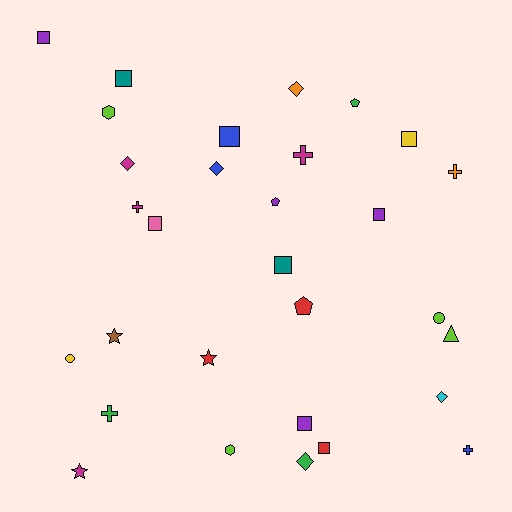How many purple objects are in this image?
There are 4 purple objects.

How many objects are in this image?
There are 30 objects.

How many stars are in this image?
There are 3 stars.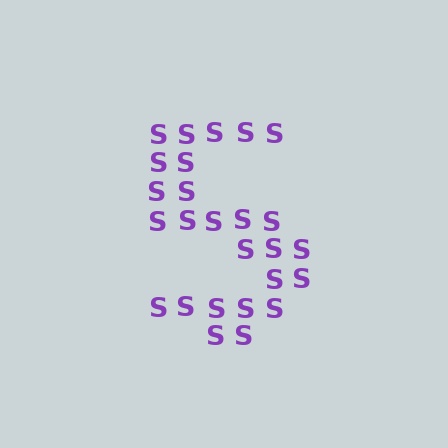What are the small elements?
The small elements are letter S's.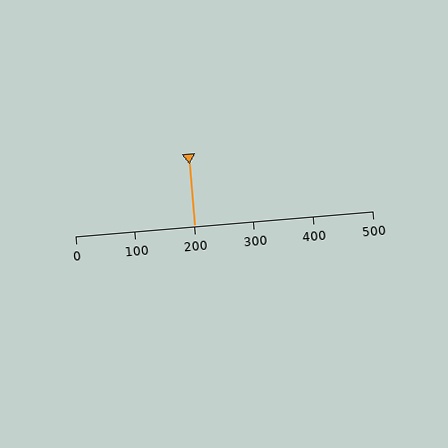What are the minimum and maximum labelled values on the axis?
The axis runs from 0 to 500.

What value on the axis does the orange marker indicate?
The marker indicates approximately 200.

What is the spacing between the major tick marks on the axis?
The major ticks are spaced 100 apart.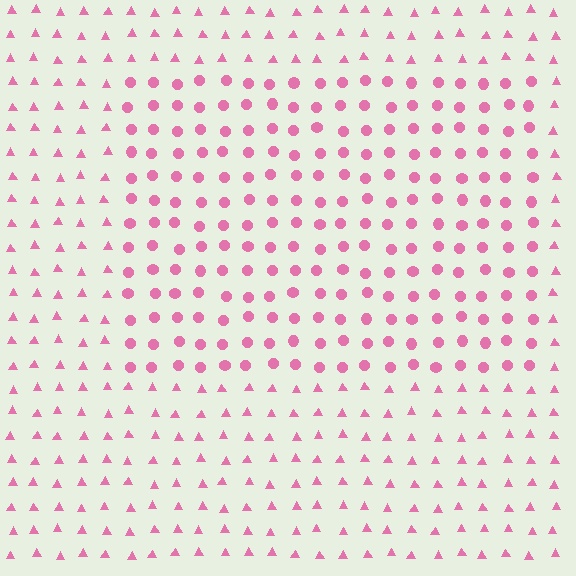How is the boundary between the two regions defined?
The boundary is defined by a change in element shape: circles inside vs. triangles outside. All elements share the same color and spacing.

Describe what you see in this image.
The image is filled with small pink elements arranged in a uniform grid. A rectangle-shaped region contains circles, while the surrounding area contains triangles. The boundary is defined purely by the change in element shape.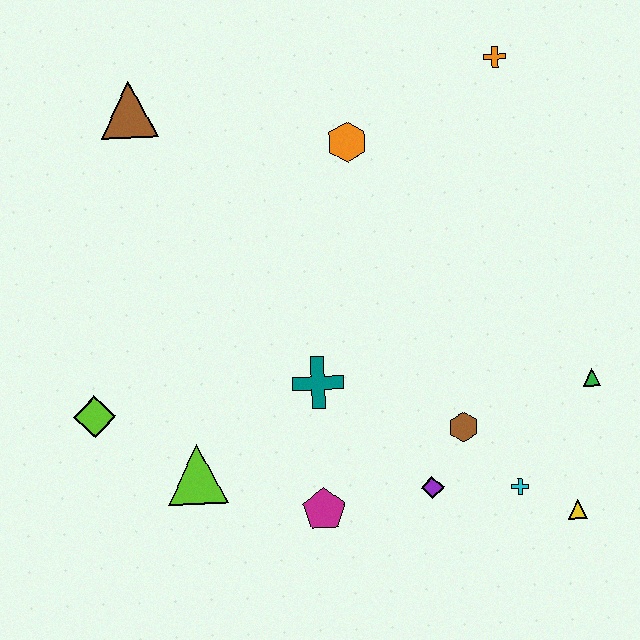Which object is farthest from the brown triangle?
The yellow triangle is farthest from the brown triangle.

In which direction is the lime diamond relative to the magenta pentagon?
The lime diamond is to the left of the magenta pentagon.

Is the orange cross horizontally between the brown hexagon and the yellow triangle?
Yes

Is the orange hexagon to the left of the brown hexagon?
Yes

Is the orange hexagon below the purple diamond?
No